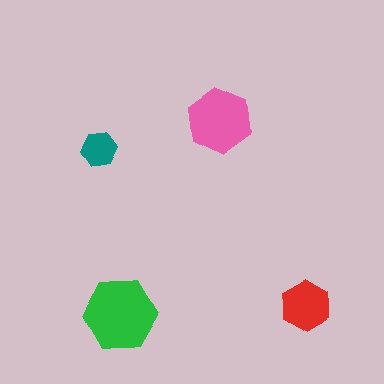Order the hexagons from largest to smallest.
the green one, the pink one, the red one, the teal one.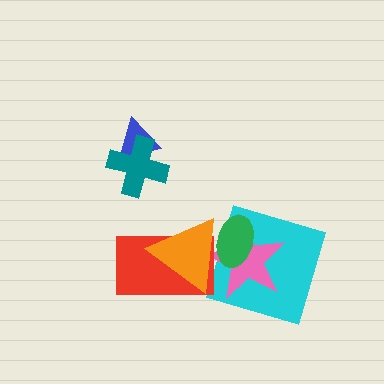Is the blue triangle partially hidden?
Yes, it is partially covered by another shape.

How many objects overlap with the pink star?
4 objects overlap with the pink star.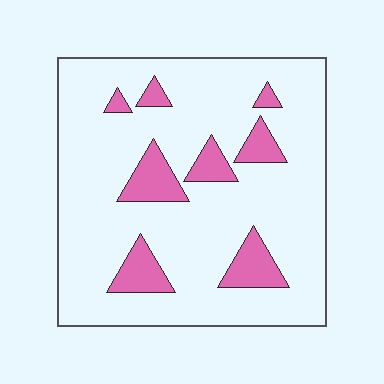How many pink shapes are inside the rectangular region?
8.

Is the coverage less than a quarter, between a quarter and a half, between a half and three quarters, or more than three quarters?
Less than a quarter.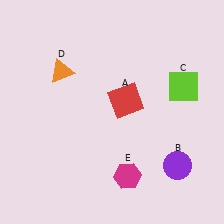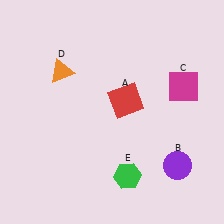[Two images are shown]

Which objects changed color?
C changed from lime to magenta. E changed from magenta to green.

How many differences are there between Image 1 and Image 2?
There are 2 differences between the two images.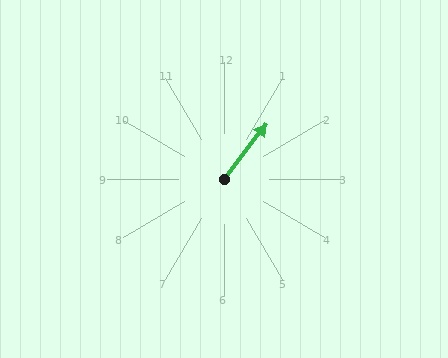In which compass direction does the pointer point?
Northeast.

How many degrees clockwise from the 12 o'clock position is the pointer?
Approximately 37 degrees.